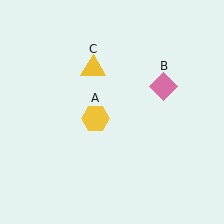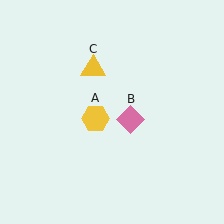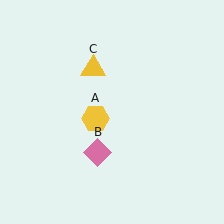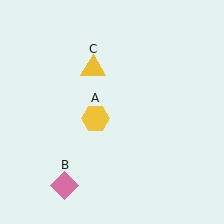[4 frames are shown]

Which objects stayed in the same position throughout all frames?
Yellow hexagon (object A) and yellow triangle (object C) remained stationary.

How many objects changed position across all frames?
1 object changed position: pink diamond (object B).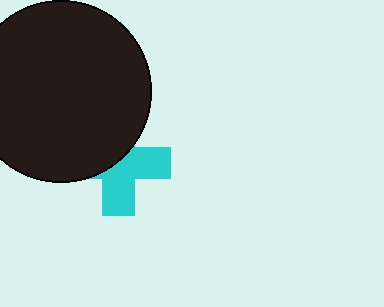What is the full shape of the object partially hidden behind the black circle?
The partially hidden object is a cyan cross.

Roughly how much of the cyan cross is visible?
About half of it is visible (roughly 51%).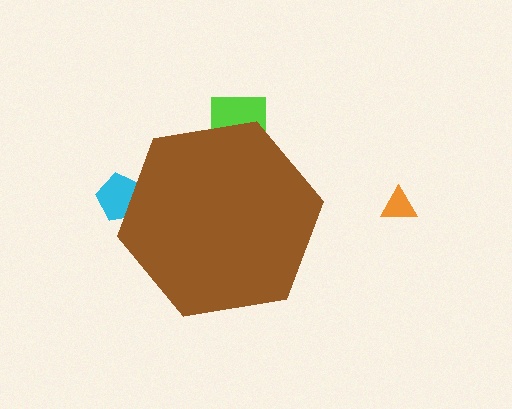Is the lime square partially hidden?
Yes, the lime square is partially hidden behind the brown hexagon.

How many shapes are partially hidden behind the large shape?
2 shapes are partially hidden.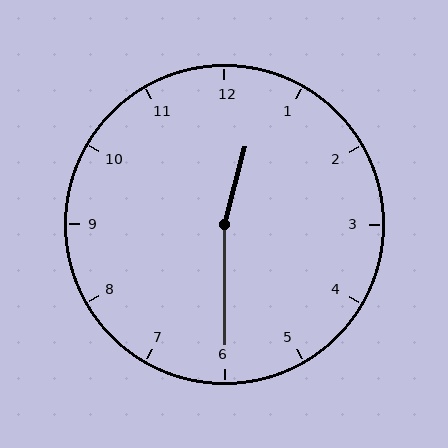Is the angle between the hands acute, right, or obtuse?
It is obtuse.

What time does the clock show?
12:30.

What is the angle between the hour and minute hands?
Approximately 165 degrees.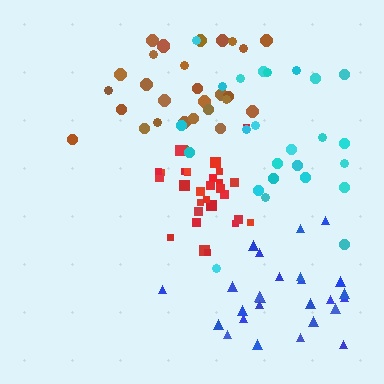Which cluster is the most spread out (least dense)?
Cyan.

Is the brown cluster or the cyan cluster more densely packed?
Brown.